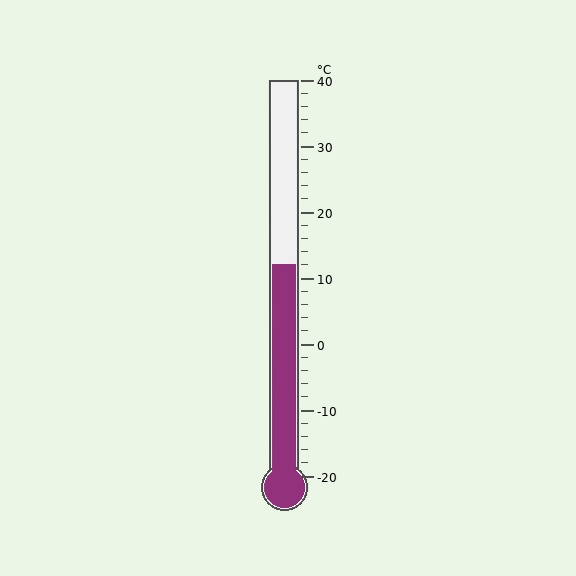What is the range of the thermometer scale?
The thermometer scale ranges from -20°C to 40°C.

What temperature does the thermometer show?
The thermometer shows approximately 12°C.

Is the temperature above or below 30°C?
The temperature is below 30°C.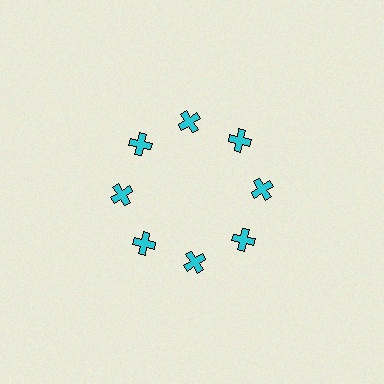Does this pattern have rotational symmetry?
Yes, this pattern has 8-fold rotational symmetry. It looks the same after rotating 45 degrees around the center.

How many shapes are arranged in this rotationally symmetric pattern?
There are 8 shapes, arranged in 8 groups of 1.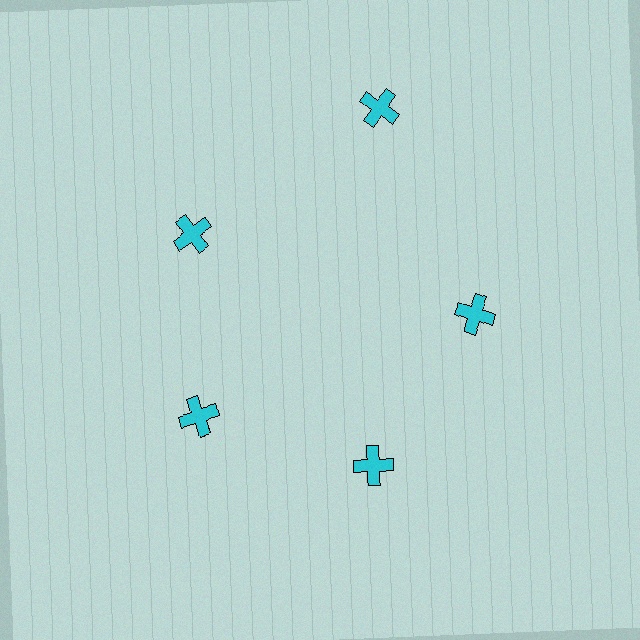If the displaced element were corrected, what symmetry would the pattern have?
It would have 5-fold rotational symmetry — the pattern would map onto itself every 72 degrees.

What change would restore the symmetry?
The symmetry would be restored by moving it inward, back onto the ring so that all 5 crosses sit at equal angles and equal distance from the center.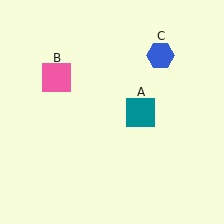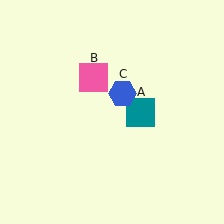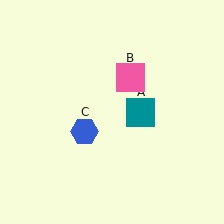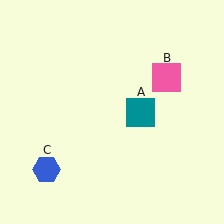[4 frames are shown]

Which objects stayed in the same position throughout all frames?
Teal square (object A) remained stationary.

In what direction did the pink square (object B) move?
The pink square (object B) moved right.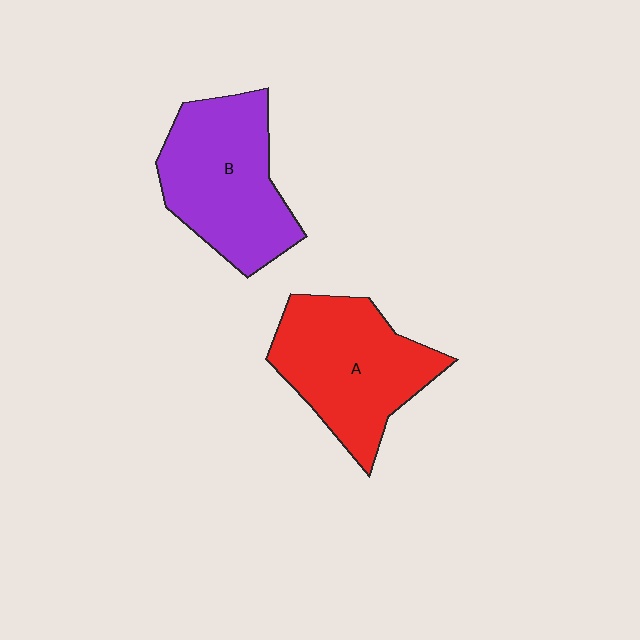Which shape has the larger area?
Shape A (red).